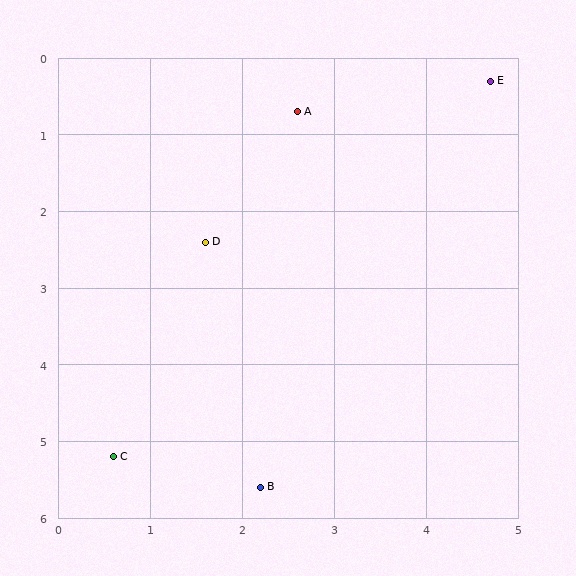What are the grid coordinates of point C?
Point C is at approximately (0.6, 5.2).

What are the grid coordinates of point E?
Point E is at approximately (4.7, 0.3).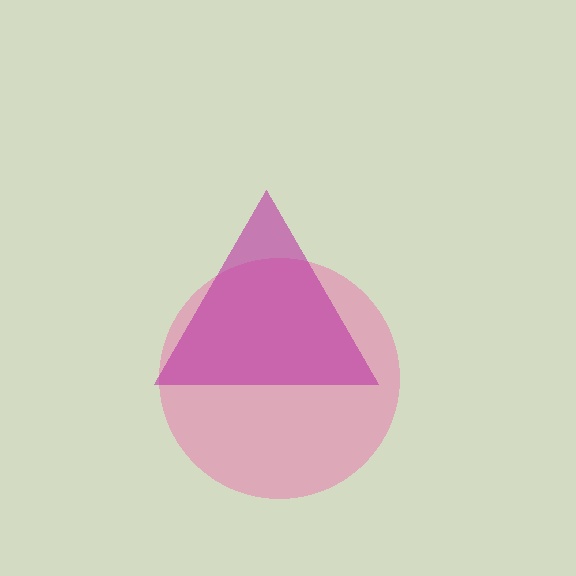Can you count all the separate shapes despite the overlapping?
Yes, there are 2 separate shapes.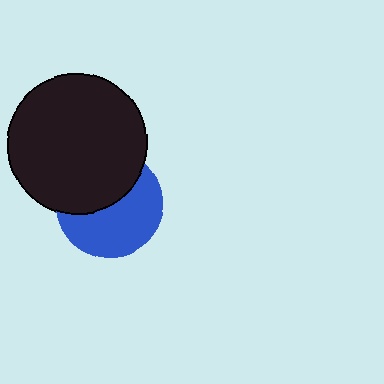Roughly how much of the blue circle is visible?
About half of it is visible (roughly 55%).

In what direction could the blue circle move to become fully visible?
The blue circle could move down. That would shift it out from behind the black circle entirely.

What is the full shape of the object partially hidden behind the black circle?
The partially hidden object is a blue circle.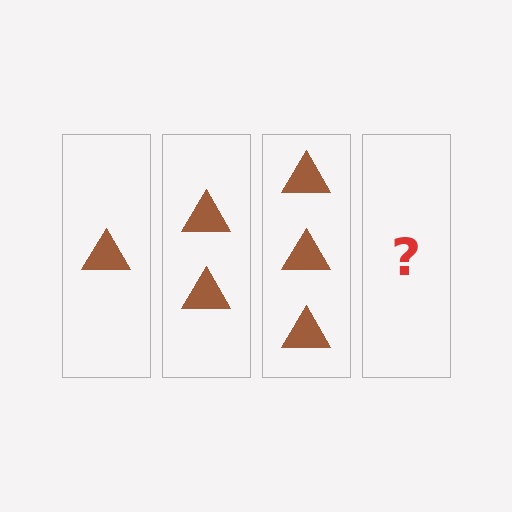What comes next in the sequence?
The next element should be 4 triangles.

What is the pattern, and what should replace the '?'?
The pattern is that each step adds one more triangle. The '?' should be 4 triangles.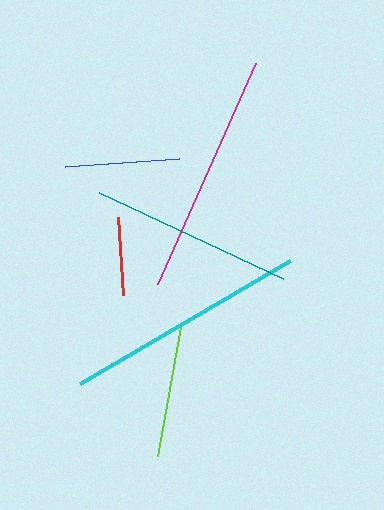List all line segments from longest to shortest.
From longest to shortest: cyan, magenta, teal, lime, blue, red.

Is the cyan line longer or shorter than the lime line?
The cyan line is longer than the lime line.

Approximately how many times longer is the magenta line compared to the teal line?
The magenta line is approximately 1.2 times the length of the teal line.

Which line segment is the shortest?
The red line is the shortest at approximately 78 pixels.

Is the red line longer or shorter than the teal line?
The teal line is longer than the red line.